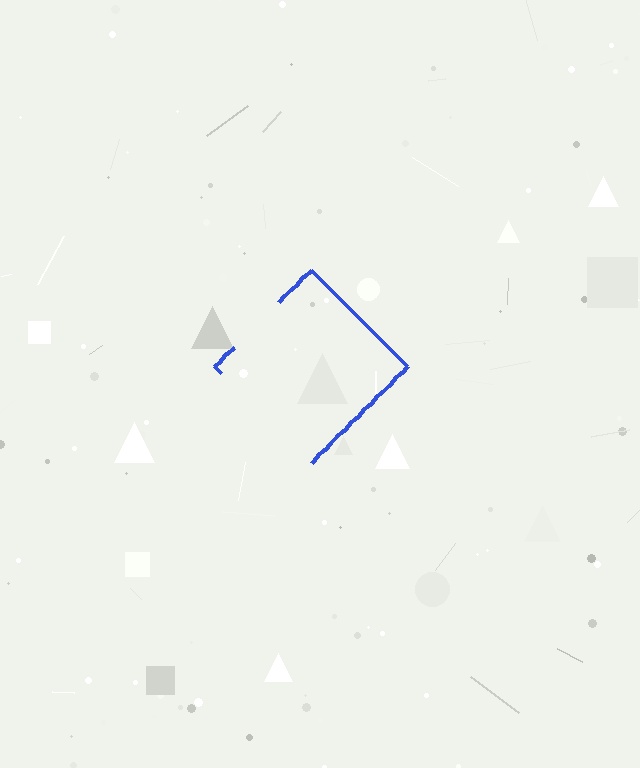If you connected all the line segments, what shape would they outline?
They would outline a diamond.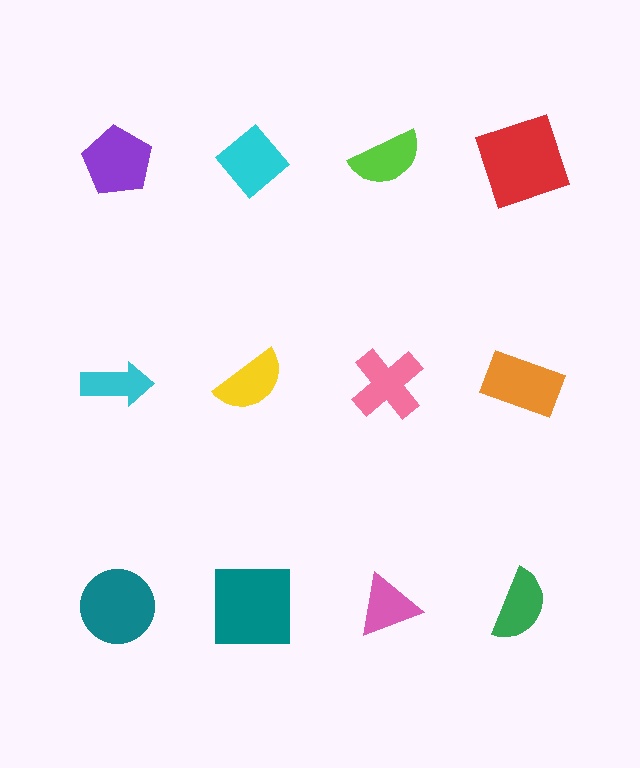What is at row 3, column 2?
A teal square.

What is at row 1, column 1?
A purple pentagon.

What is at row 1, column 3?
A lime semicircle.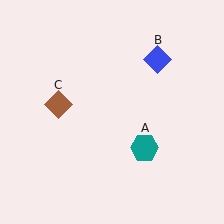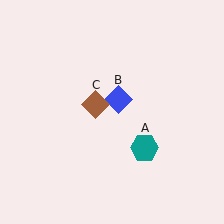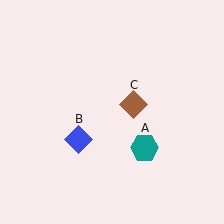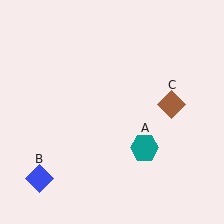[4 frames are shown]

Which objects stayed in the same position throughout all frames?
Teal hexagon (object A) remained stationary.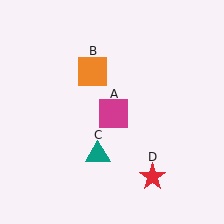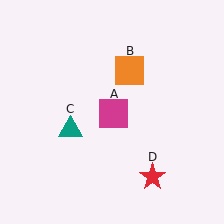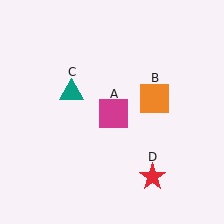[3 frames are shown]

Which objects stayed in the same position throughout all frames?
Magenta square (object A) and red star (object D) remained stationary.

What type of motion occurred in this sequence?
The orange square (object B), teal triangle (object C) rotated clockwise around the center of the scene.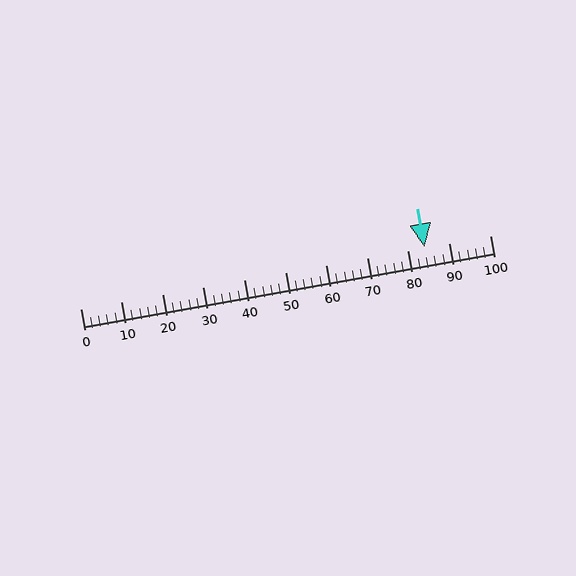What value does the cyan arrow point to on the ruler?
The cyan arrow points to approximately 84.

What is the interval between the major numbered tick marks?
The major tick marks are spaced 10 units apart.